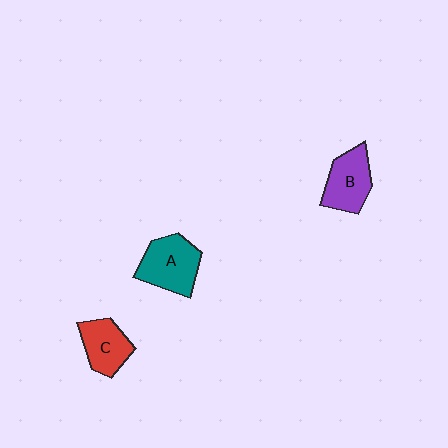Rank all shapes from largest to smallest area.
From largest to smallest: A (teal), B (purple), C (red).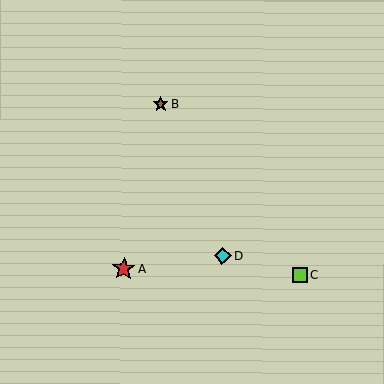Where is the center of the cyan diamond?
The center of the cyan diamond is at (222, 256).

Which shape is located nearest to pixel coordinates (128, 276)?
The red star (labeled A) at (124, 268) is nearest to that location.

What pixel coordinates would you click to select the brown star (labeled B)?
Click at (160, 104) to select the brown star B.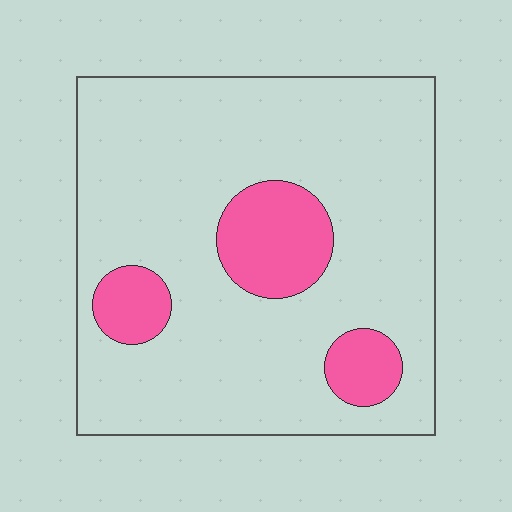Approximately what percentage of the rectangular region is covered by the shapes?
Approximately 15%.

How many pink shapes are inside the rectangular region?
3.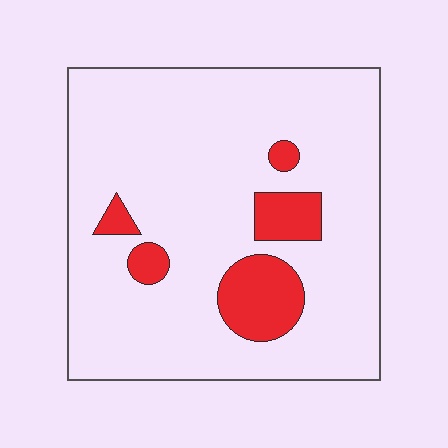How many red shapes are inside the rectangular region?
5.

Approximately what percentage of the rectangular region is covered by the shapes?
Approximately 15%.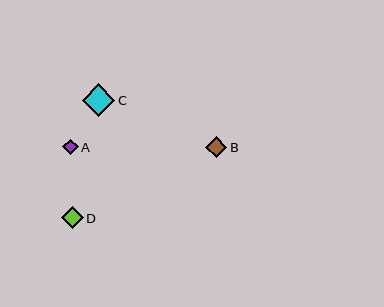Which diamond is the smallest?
Diamond A is the smallest with a size of approximately 15 pixels.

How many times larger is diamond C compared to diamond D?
Diamond C is approximately 1.5 times the size of diamond D.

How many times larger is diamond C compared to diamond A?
Diamond C is approximately 2.2 times the size of diamond A.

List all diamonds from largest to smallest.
From largest to smallest: C, D, B, A.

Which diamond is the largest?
Diamond C is the largest with a size of approximately 33 pixels.